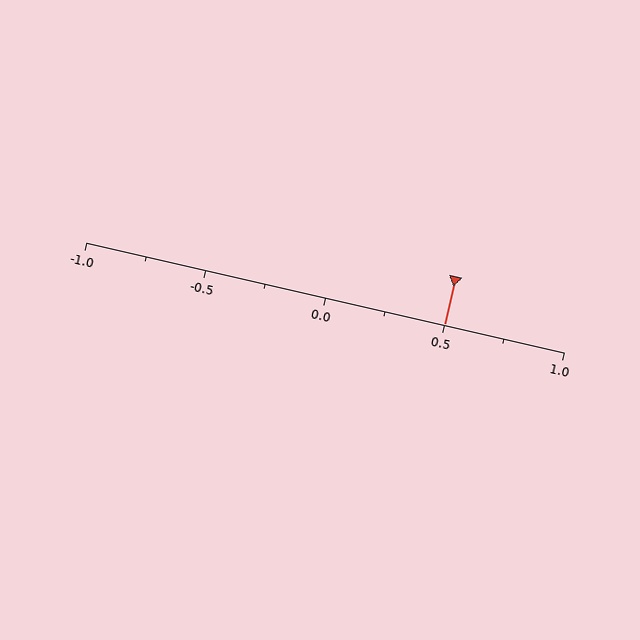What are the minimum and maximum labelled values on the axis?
The axis runs from -1.0 to 1.0.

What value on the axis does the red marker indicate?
The marker indicates approximately 0.5.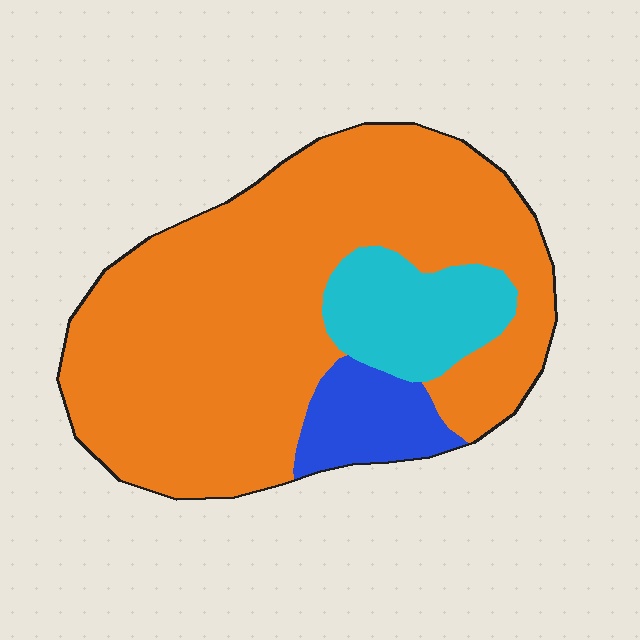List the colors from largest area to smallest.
From largest to smallest: orange, cyan, blue.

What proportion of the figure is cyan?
Cyan takes up about one eighth (1/8) of the figure.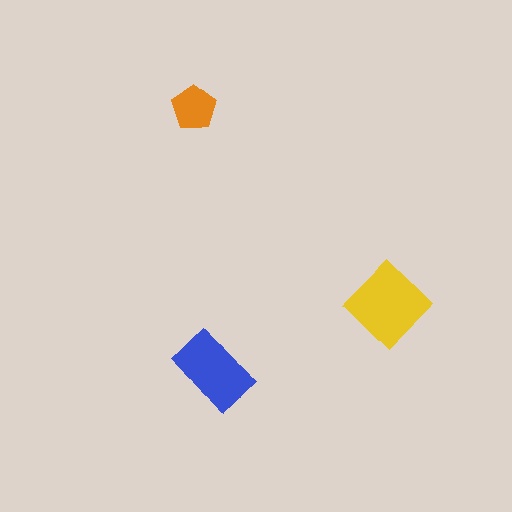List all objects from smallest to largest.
The orange pentagon, the blue rectangle, the yellow diamond.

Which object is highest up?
The orange pentagon is topmost.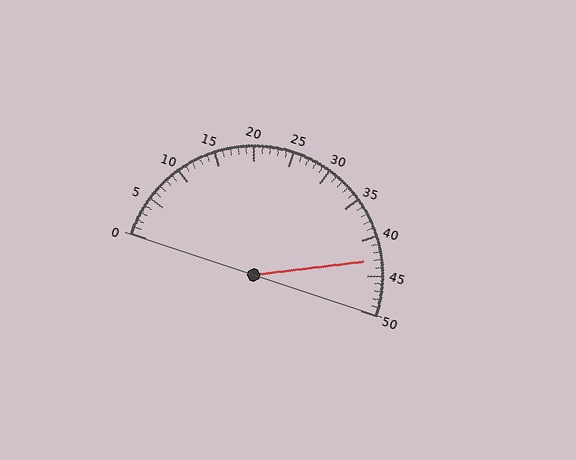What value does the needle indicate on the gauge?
The needle indicates approximately 43.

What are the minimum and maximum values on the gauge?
The gauge ranges from 0 to 50.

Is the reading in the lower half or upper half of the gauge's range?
The reading is in the upper half of the range (0 to 50).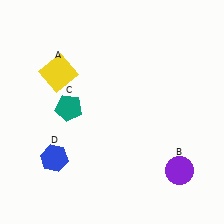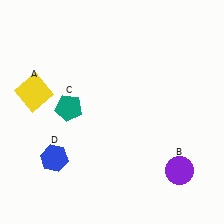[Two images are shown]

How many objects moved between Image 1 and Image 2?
1 object moved between the two images.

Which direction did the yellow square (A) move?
The yellow square (A) moved left.